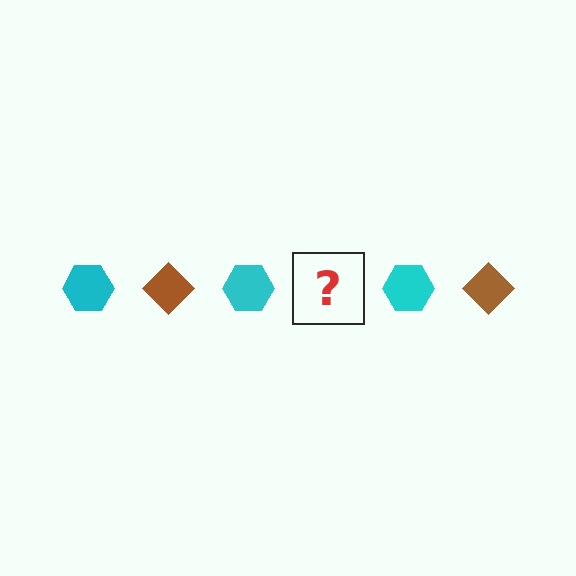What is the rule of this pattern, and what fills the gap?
The rule is that the pattern alternates between cyan hexagon and brown diamond. The gap should be filled with a brown diamond.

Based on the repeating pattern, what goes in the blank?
The blank should be a brown diamond.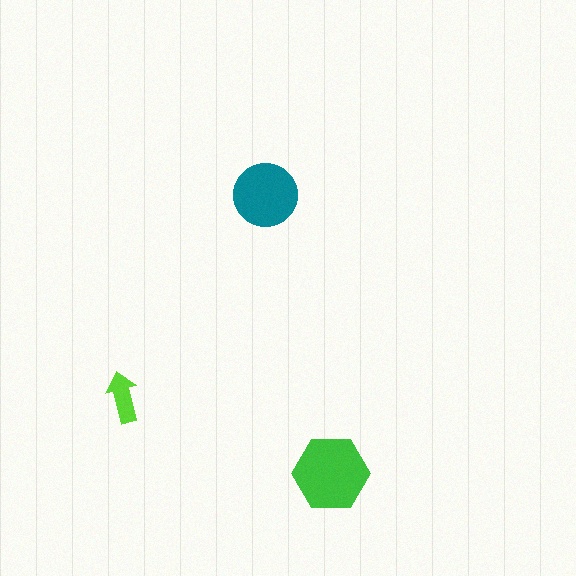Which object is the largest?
The green hexagon.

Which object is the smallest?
The lime arrow.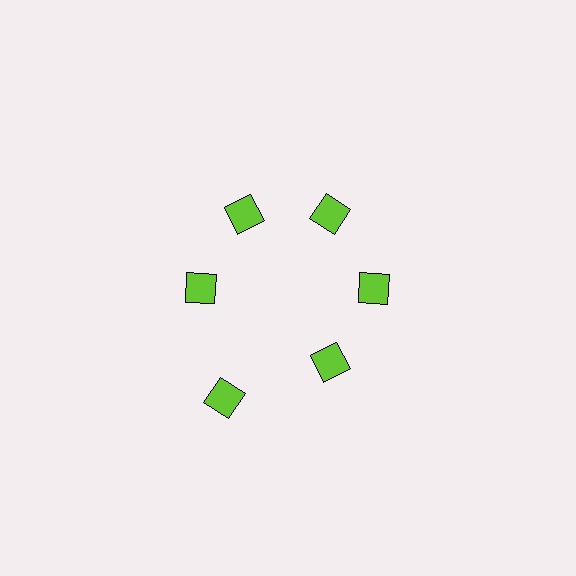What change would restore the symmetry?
The symmetry would be restored by moving it inward, back onto the ring so that all 6 diamonds sit at equal angles and equal distance from the center.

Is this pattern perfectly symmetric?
No. The 6 lime diamonds are arranged in a ring, but one element near the 7 o'clock position is pushed outward from the center, breaking the 6-fold rotational symmetry.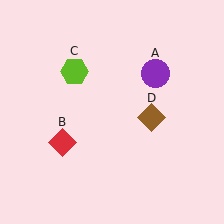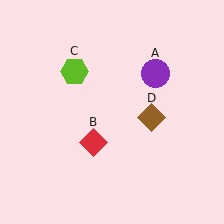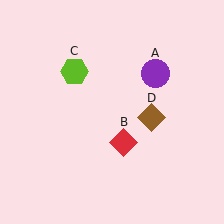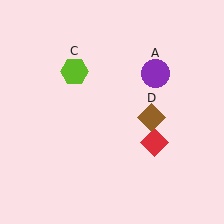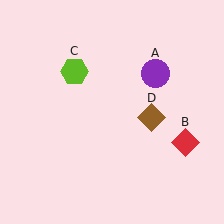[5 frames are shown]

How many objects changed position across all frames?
1 object changed position: red diamond (object B).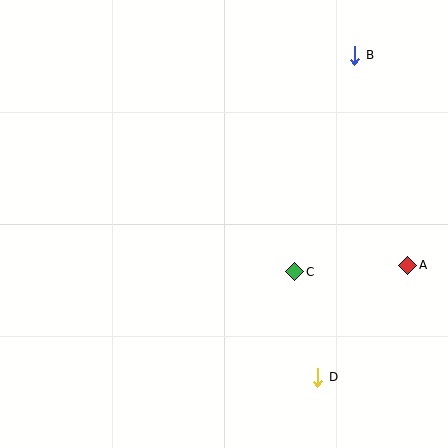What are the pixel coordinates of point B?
Point B is at (355, 55).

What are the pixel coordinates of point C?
Point C is at (295, 272).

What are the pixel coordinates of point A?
Point A is at (408, 265).